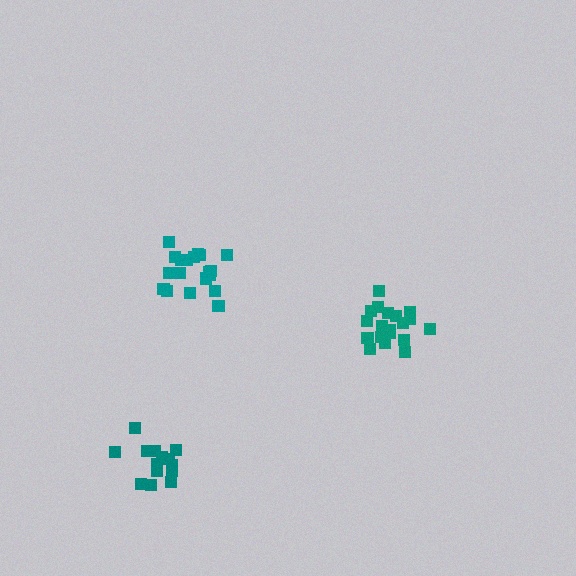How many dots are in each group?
Group 1: 19 dots, Group 2: 19 dots, Group 3: 14 dots (52 total).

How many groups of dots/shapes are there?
There are 3 groups.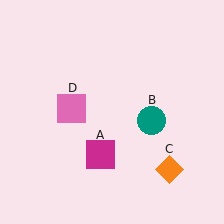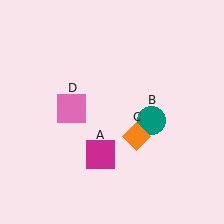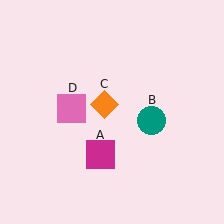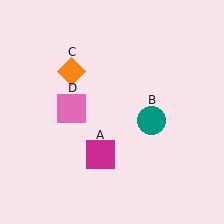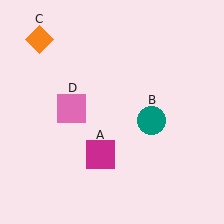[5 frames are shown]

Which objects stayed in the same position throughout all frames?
Magenta square (object A) and teal circle (object B) and pink square (object D) remained stationary.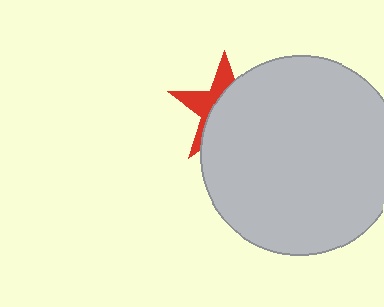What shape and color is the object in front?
The object in front is a light gray circle.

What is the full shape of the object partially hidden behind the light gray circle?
The partially hidden object is a red star.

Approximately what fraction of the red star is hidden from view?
Roughly 63% of the red star is hidden behind the light gray circle.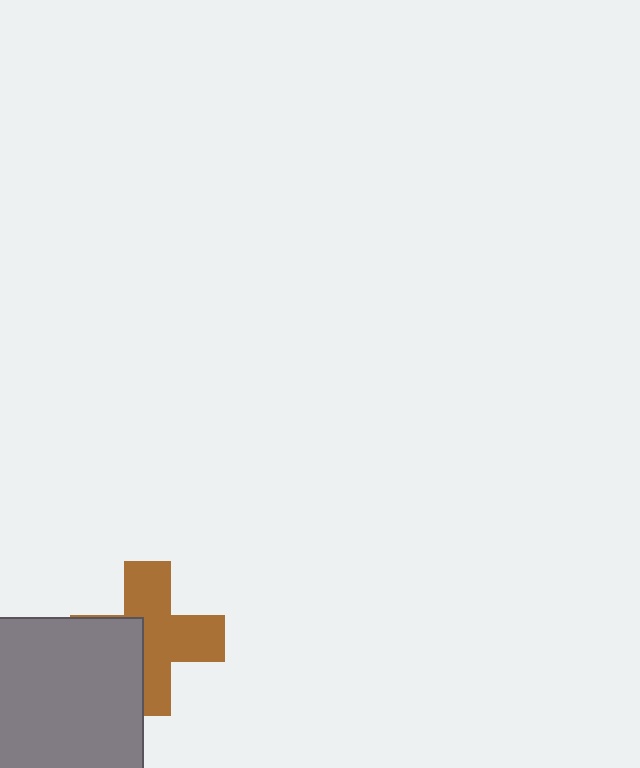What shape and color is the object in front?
The object in front is a gray rectangle.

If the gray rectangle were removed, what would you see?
You would see the complete brown cross.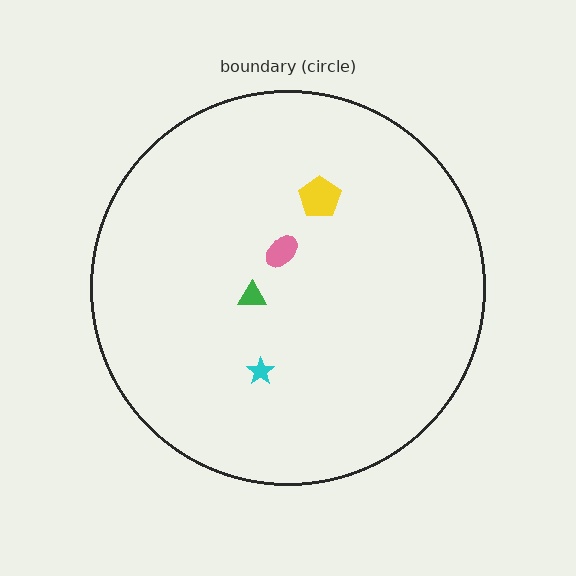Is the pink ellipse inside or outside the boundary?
Inside.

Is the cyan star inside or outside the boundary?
Inside.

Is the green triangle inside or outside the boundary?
Inside.